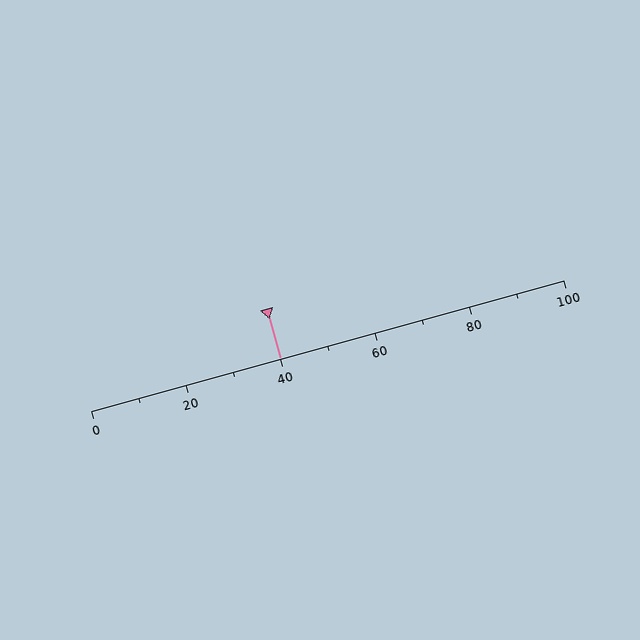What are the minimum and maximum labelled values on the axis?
The axis runs from 0 to 100.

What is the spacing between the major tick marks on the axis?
The major ticks are spaced 20 apart.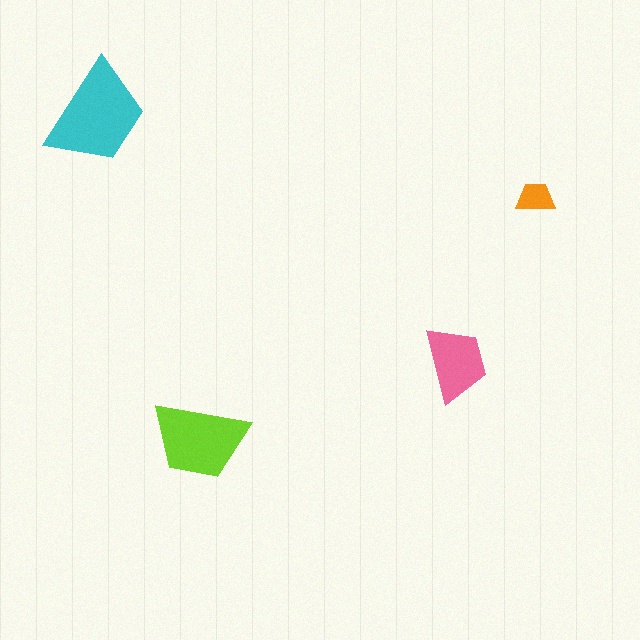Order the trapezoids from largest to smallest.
the cyan one, the lime one, the pink one, the orange one.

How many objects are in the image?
There are 4 objects in the image.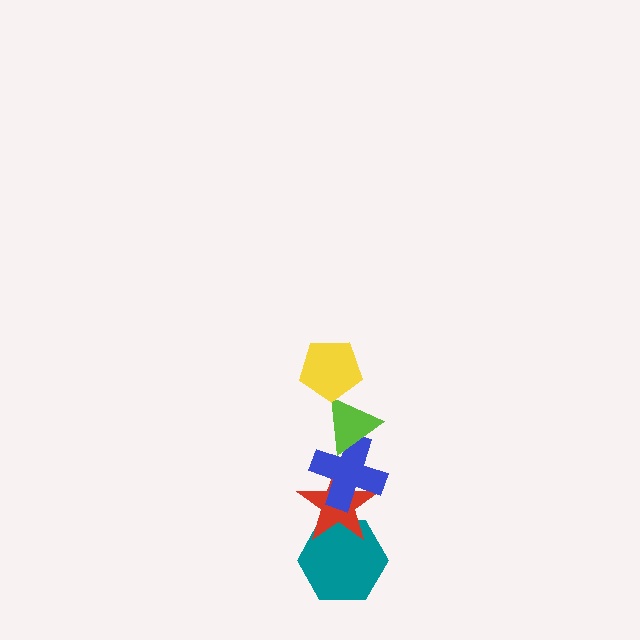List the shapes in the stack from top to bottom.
From top to bottom: the yellow pentagon, the lime triangle, the blue cross, the red star, the teal hexagon.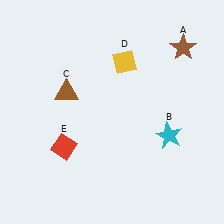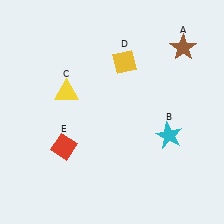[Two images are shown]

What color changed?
The triangle (C) changed from brown in Image 1 to yellow in Image 2.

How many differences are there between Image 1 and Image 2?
There is 1 difference between the two images.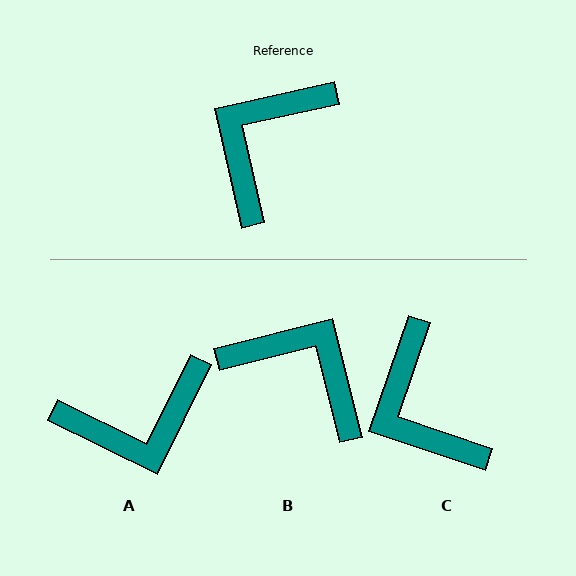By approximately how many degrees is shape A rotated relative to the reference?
Approximately 141 degrees counter-clockwise.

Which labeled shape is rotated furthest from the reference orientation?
A, about 141 degrees away.